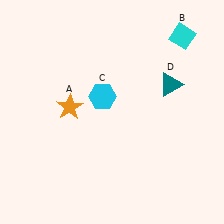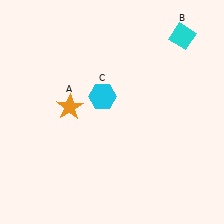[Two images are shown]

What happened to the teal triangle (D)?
The teal triangle (D) was removed in Image 2. It was in the top-right area of Image 1.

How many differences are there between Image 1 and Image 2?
There is 1 difference between the two images.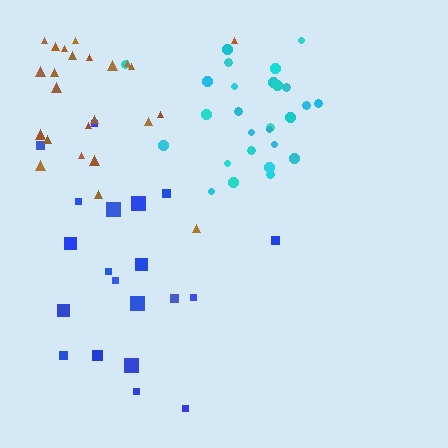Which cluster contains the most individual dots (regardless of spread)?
Cyan (27).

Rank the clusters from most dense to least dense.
cyan, brown, blue.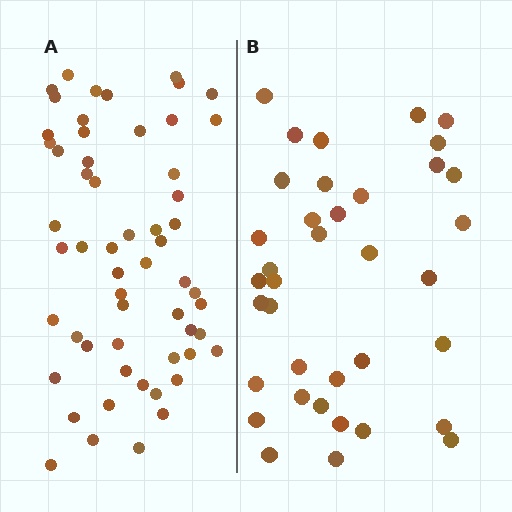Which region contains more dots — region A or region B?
Region A (the left region) has more dots.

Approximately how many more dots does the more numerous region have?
Region A has approximately 20 more dots than region B.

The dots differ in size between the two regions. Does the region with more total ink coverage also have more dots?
No. Region B has more total ink coverage because its dots are larger, but region A actually contains more individual dots. Total area can be misleading — the number of items is what matters here.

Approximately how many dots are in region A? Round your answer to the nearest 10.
About 60 dots. (The exact count is 57, which rounds to 60.)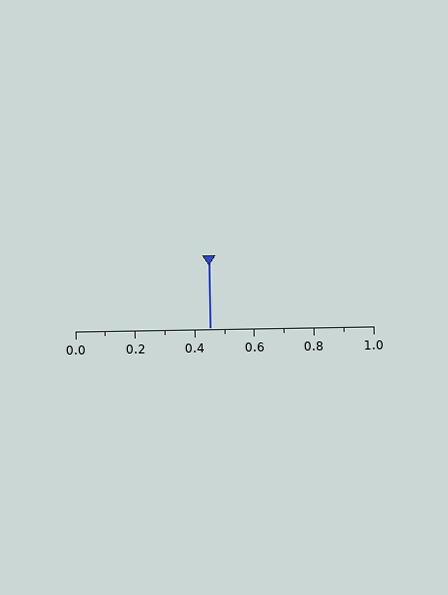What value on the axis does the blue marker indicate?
The marker indicates approximately 0.45.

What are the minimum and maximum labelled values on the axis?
The axis runs from 0.0 to 1.0.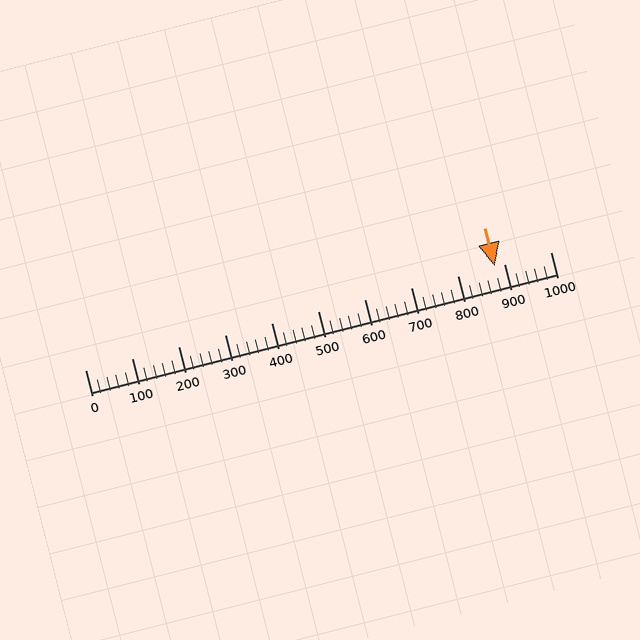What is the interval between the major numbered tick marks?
The major tick marks are spaced 100 units apart.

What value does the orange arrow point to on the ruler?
The orange arrow points to approximately 880.